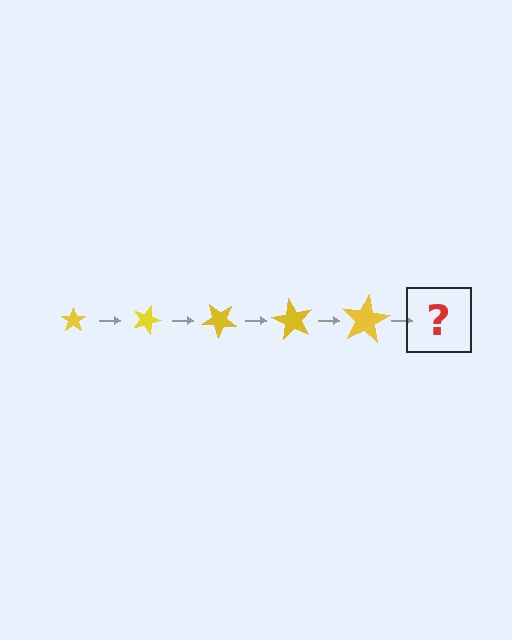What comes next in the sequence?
The next element should be a star, larger than the previous one and rotated 100 degrees from the start.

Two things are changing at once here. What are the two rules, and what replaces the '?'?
The two rules are that the star grows larger each step and it rotates 20 degrees each step. The '?' should be a star, larger than the previous one and rotated 100 degrees from the start.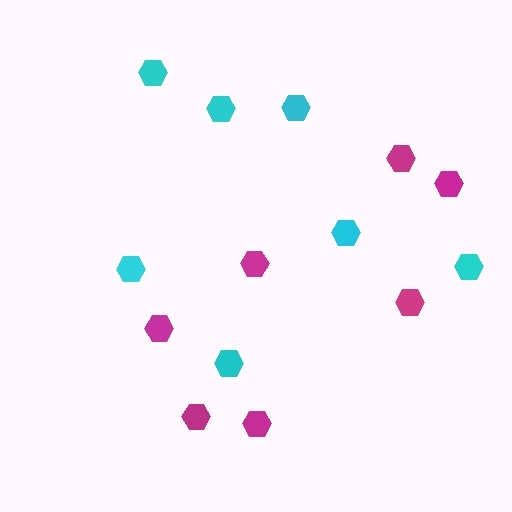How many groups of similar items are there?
There are 2 groups: one group of cyan hexagons (7) and one group of magenta hexagons (7).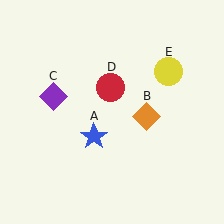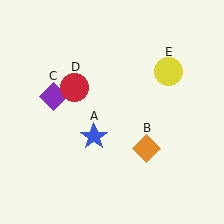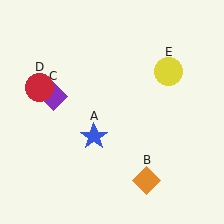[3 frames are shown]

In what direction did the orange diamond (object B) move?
The orange diamond (object B) moved down.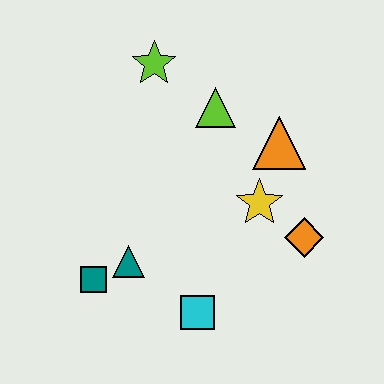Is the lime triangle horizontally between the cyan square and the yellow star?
Yes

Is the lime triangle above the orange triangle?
Yes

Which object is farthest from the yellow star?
The teal square is farthest from the yellow star.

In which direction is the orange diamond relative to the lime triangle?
The orange diamond is below the lime triangle.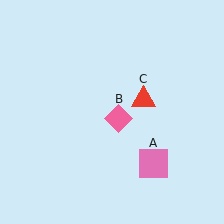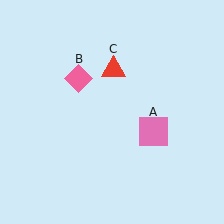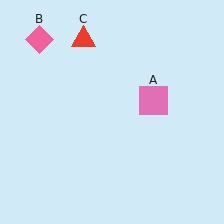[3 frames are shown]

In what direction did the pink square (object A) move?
The pink square (object A) moved up.